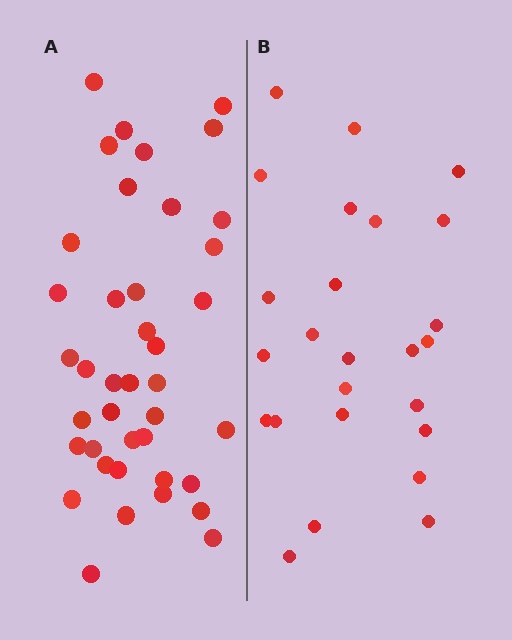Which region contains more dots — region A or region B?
Region A (the left region) has more dots.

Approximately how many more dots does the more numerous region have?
Region A has approximately 15 more dots than region B.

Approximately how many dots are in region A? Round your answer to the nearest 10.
About 40 dots.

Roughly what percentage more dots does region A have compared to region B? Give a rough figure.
About 60% more.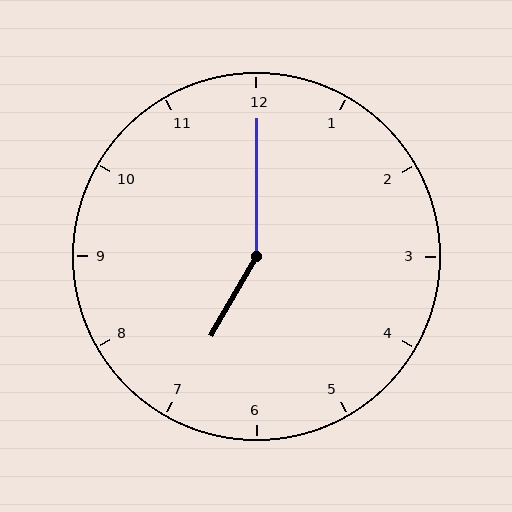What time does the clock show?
7:00.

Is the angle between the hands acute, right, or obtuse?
It is obtuse.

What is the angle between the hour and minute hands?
Approximately 150 degrees.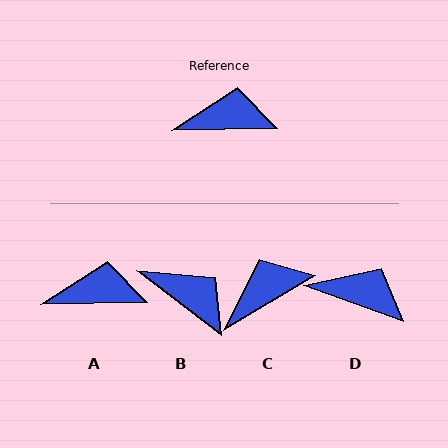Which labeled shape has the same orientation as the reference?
A.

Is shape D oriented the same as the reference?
No, it is off by about 21 degrees.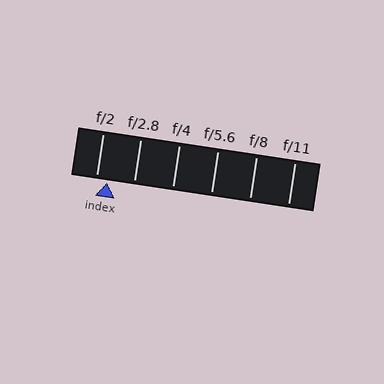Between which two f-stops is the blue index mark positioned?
The index mark is between f/2 and f/2.8.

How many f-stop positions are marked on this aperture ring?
There are 6 f-stop positions marked.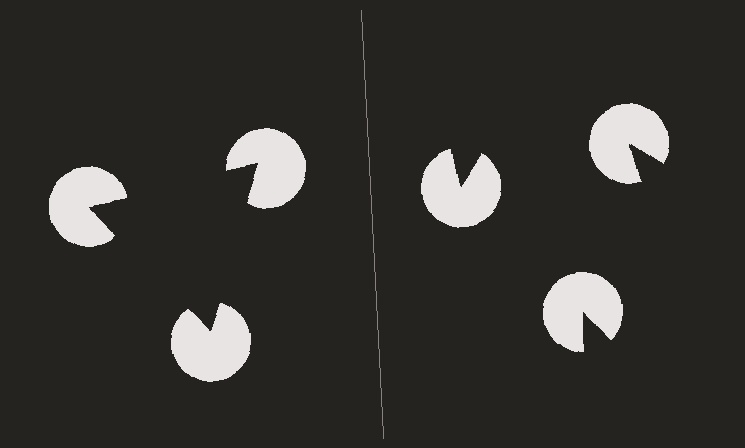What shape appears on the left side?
An illusory triangle.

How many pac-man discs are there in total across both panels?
6 — 3 on each side.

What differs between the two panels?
The pac-man discs are positioned identically on both sides; only the wedge orientations differ. On the left they align to a triangle; on the right they are misaligned.